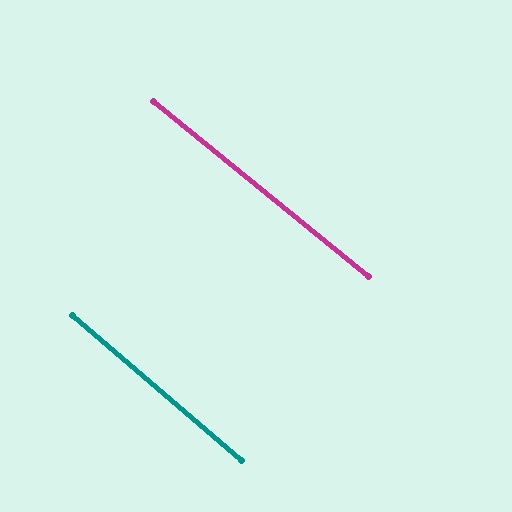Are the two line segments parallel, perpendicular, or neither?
Parallel — their directions differ by only 1.4°.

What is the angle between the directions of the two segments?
Approximately 1 degree.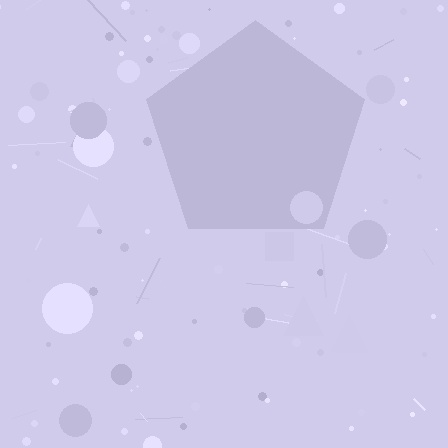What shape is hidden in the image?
A pentagon is hidden in the image.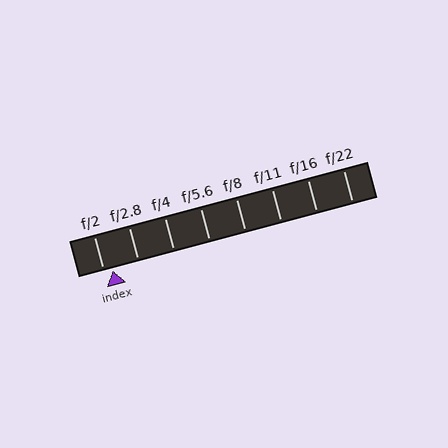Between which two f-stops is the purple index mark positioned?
The index mark is between f/2 and f/2.8.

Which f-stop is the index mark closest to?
The index mark is closest to f/2.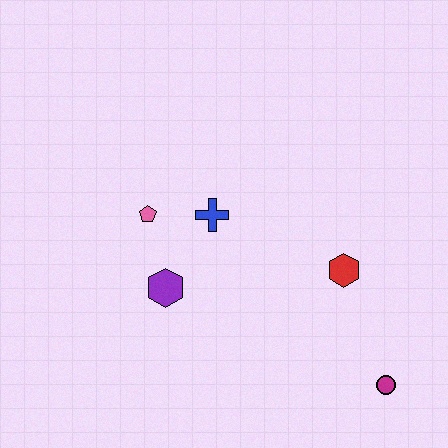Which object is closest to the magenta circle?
The red hexagon is closest to the magenta circle.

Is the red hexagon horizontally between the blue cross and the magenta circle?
Yes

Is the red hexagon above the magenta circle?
Yes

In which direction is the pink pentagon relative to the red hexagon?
The pink pentagon is to the left of the red hexagon.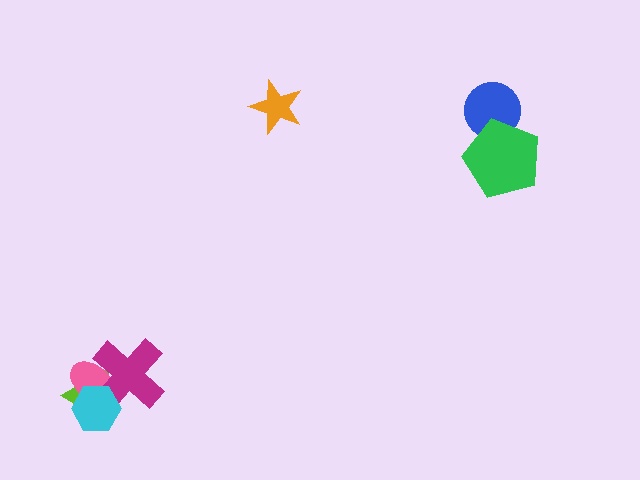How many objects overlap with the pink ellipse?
3 objects overlap with the pink ellipse.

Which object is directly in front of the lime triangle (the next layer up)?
The pink ellipse is directly in front of the lime triangle.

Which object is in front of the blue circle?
The green pentagon is in front of the blue circle.